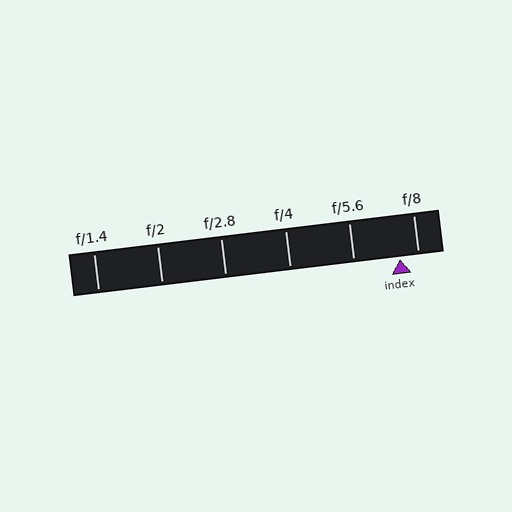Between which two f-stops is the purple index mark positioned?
The index mark is between f/5.6 and f/8.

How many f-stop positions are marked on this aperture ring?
There are 6 f-stop positions marked.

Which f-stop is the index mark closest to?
The index mark is closest to f/8.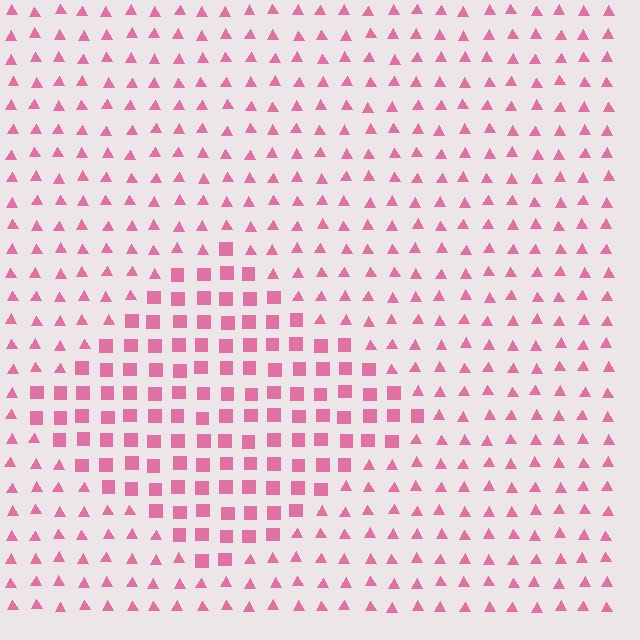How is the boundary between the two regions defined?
The boundary is defined by a change in element shape: squares inside vs. triangles outside. All elements share the same color and spacing.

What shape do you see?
I see a diamond.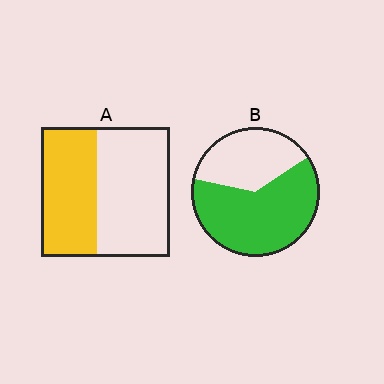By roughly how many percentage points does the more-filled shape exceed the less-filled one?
By roughly 20 percentage points (B over A).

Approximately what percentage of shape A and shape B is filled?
A is approximately 45% and B is approximately 65%.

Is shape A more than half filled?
No.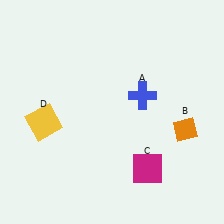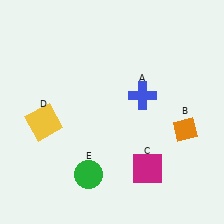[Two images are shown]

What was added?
A green circle (E) was added in Image 2.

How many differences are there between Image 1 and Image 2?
There is 1 difference between the two images.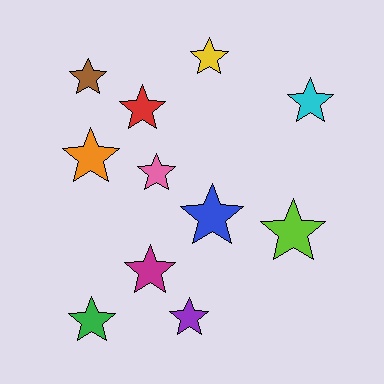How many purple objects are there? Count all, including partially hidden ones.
There is 1 purple object.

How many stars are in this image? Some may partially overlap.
There are 11 stars.